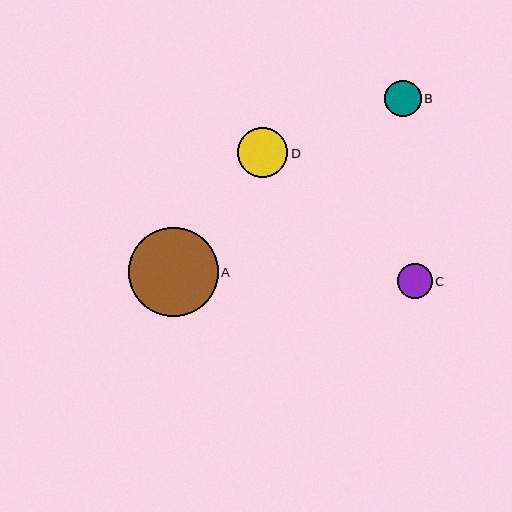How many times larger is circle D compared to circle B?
Circle D is approximately 1.4 times the size of circle B.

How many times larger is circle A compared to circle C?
Circle A is approximately 2.6 times the size of circle C.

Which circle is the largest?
Circle A is the largest with a size of approximately 90 pixels.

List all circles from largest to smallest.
From largest to smallest: A, D, B, C.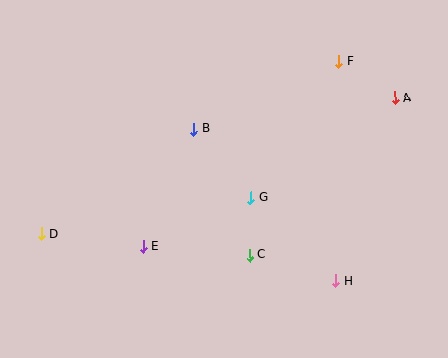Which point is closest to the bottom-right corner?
Point H is closest to the bottom-right corner.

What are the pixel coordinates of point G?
Point G is at (251, 198).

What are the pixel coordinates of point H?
Point H is at (336, 281).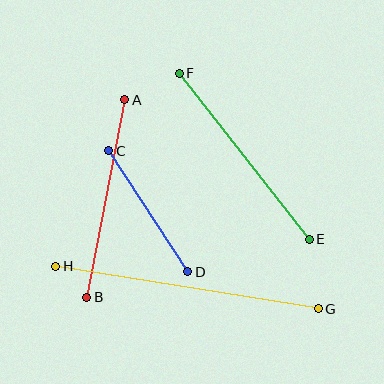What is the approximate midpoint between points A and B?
The midpoint is at approximately (106, 199) pixels.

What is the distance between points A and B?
The distance is approximately 201 pixels.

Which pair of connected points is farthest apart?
Points G and H are farthest apart.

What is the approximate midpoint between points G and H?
The midpoint is at approximately (187, 288) pixels.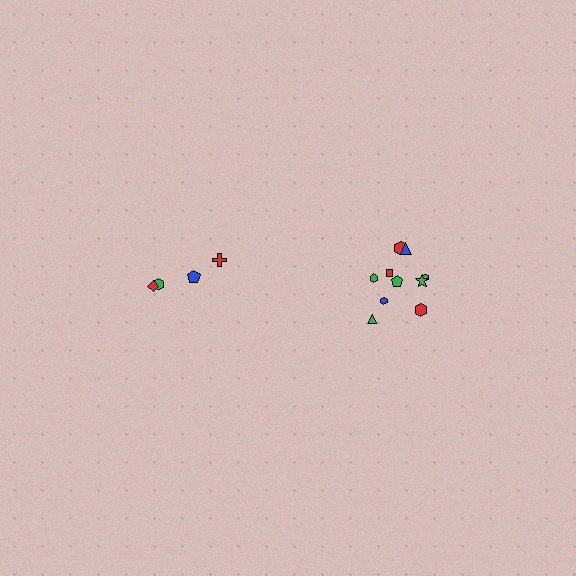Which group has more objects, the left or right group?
The right group.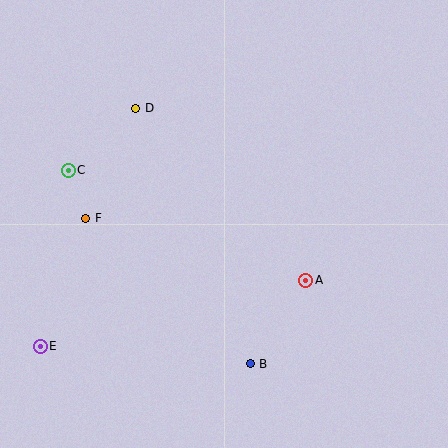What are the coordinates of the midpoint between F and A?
The midpoint between F and A is at (196, 249).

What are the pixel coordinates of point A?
Point A is at (306, 280).